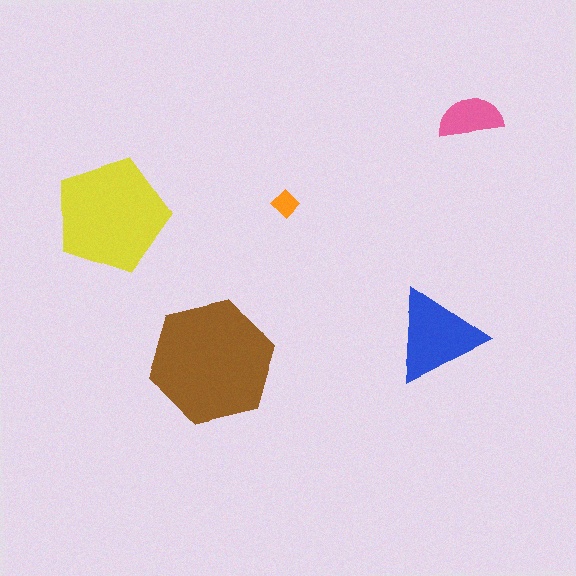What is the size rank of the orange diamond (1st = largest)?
5th.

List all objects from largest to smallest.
The brown hexagon, the yellow pentagon, the blue triangle, the pink semicircle, the orange diamond.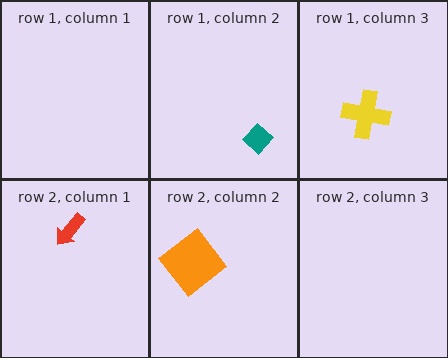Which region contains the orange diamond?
The row 2, column 2 region.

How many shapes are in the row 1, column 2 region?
1.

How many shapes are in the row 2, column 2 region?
1.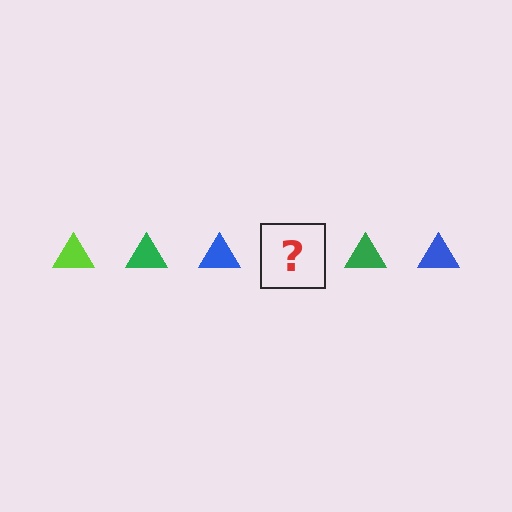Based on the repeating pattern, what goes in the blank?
The blank should be a lime triangle.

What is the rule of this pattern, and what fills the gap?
The rule is that the pattern cycles through lime, green, blue triangles. The gap should be filled with a lime triangle.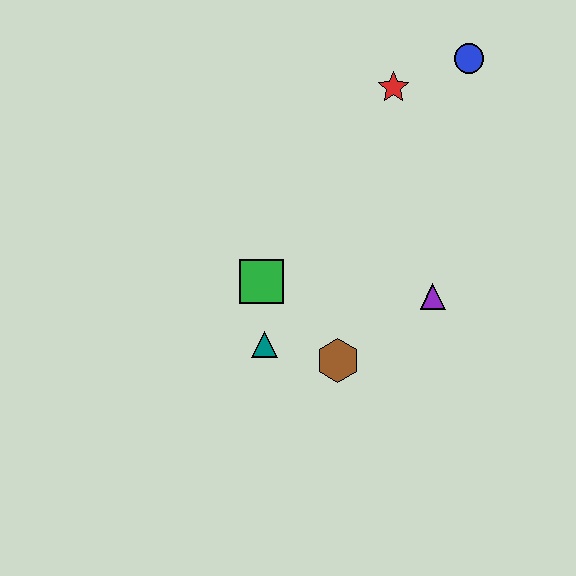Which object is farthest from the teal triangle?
The blue circle is farthest from the teal triangle.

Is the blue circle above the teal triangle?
Yes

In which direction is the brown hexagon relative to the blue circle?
The brown hexagon is below the blue circle.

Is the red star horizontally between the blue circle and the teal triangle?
Yes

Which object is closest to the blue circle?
The red star is closest to the blue circle.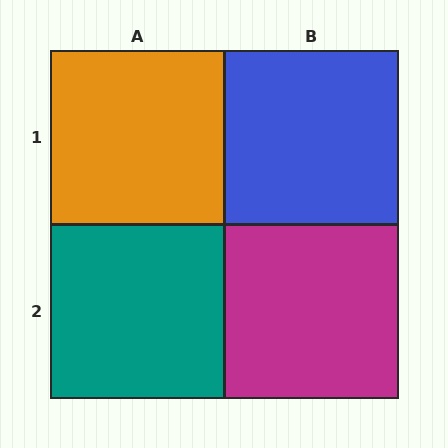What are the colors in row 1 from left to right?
Orange, blue.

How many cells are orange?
1 cell is orange.